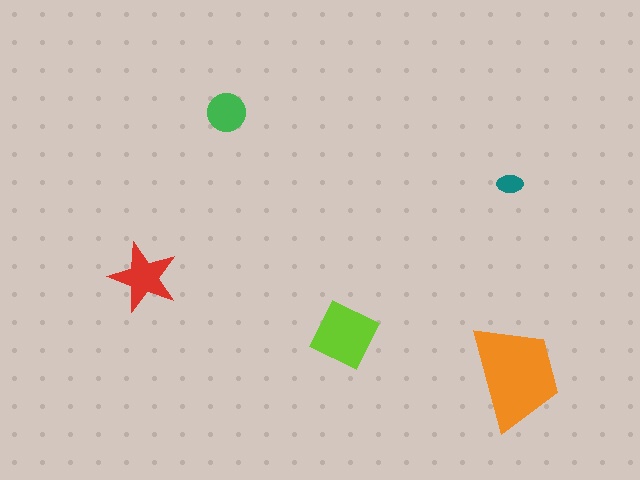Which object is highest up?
The green circle is topmost.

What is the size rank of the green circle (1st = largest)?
4th.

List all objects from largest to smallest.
The orange trapezoid, the lime diamond, the red star, the green circle, the teal ellipse.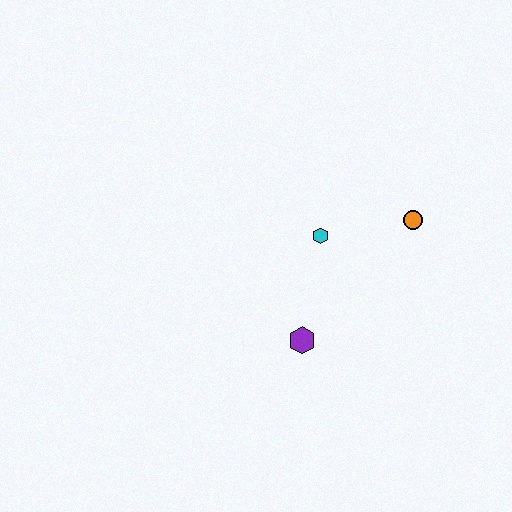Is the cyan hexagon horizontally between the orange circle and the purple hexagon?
Yes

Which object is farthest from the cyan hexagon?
The purple hexagon is farthest from the cyan hexagon.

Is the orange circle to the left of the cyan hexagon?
No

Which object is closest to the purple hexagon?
The cyan hexagon is closest to the purple hexagon.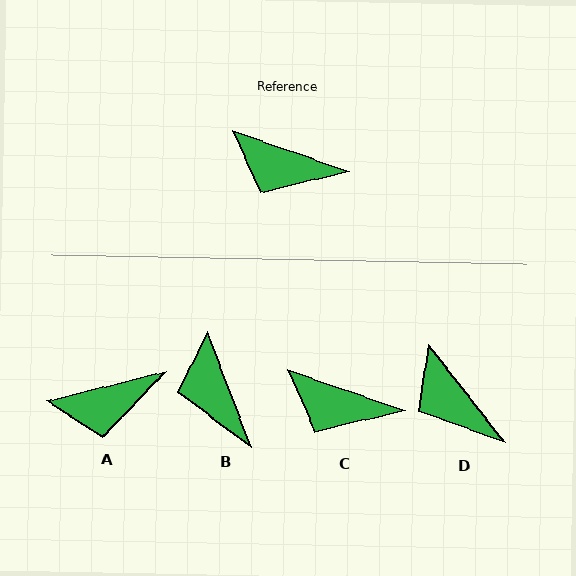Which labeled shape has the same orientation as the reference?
C.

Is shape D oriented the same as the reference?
No, it is off by about 33 degrees.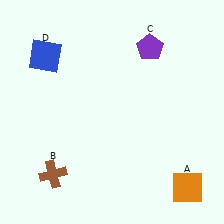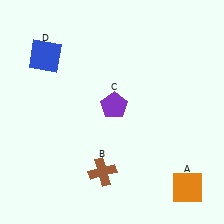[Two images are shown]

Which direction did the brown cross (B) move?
The brown cross (B) moved right.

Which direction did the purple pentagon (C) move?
The purple pentagon (C) moved down.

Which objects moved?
The objects that moved are: the brown cross (B), the purple pentagon (C).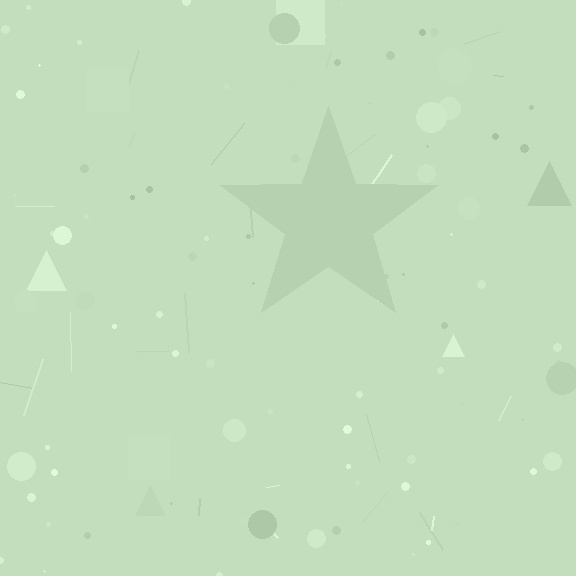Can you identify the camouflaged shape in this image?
The camouflaged shape is a star.